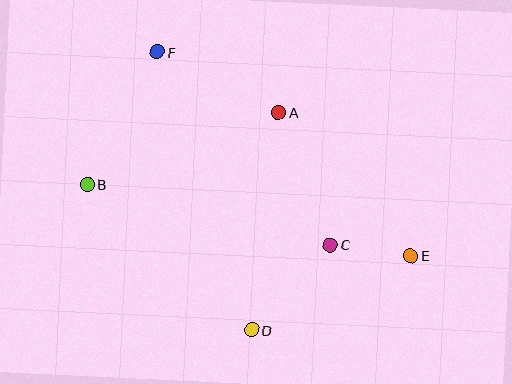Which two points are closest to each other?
Points C and E are closest to each other.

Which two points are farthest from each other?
Points B and E are farthest from each other.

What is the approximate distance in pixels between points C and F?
The distance between C and F is approximately 259 pixels.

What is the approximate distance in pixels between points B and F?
The distance between B and F is approximately 150 pixels.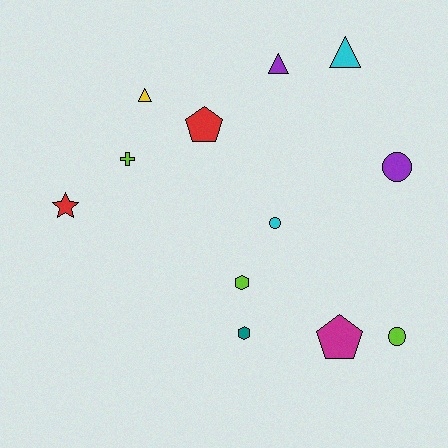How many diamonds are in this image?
There are no diamonds.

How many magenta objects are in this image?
There is 1 magenta object.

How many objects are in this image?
There are 12 objects.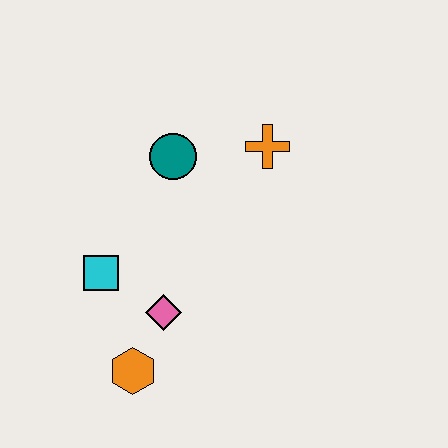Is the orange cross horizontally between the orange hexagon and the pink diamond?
No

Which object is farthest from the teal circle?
The orange hexagon is farthest from the teal circle.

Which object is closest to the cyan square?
The pink diamond is closest to the cyan square.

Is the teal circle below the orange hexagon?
No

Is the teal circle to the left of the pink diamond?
No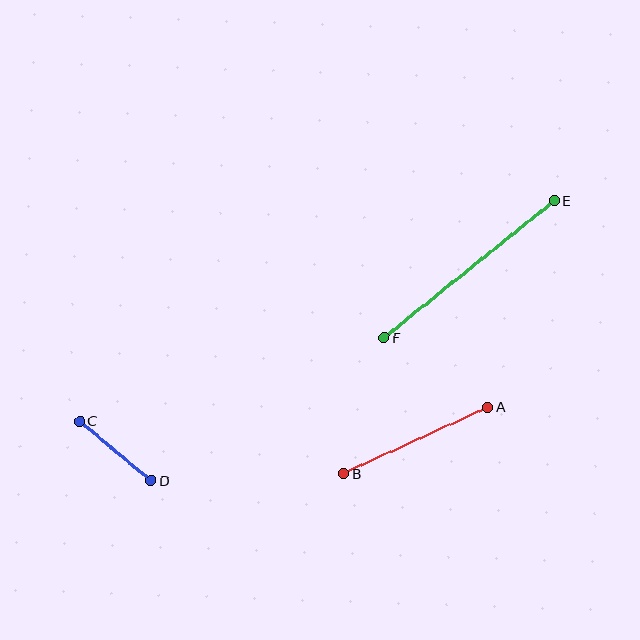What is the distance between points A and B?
The distance is approximately 159 pixels.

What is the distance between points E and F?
The distance is approximately 218 pixels.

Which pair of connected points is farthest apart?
Points E and F are farthest apart.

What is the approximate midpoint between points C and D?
The midpoint is at approximately (115, 451) pixels.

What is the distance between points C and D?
The distance is approximately 93 pixels.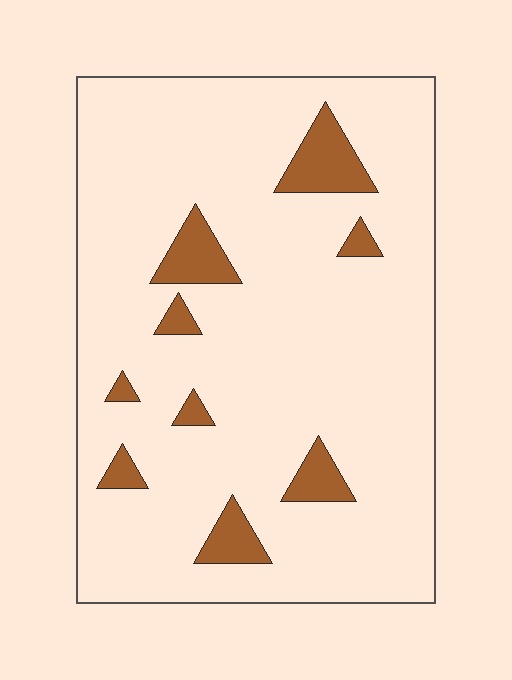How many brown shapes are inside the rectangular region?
9.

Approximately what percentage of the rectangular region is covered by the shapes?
Approximately 10%.